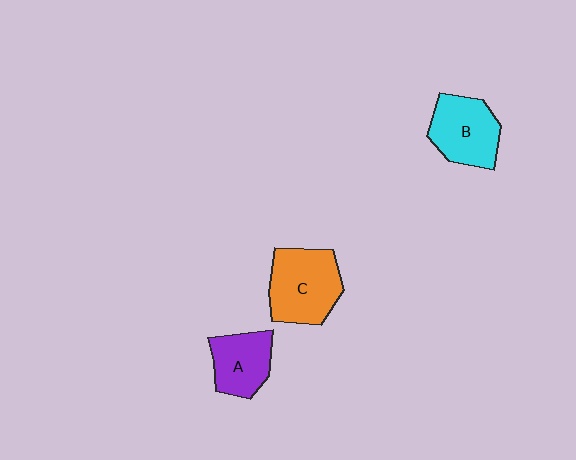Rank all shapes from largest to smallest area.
From largest to smallest: C (orange), B (cyan), A (purple).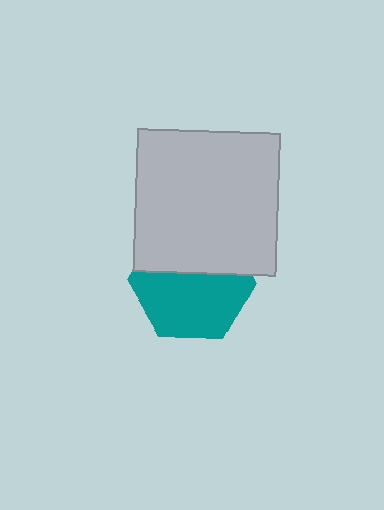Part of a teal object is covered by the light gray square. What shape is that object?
It is a hexagon.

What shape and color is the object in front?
The object in front is a light gray square.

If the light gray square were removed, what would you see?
You would see the complete teal hexagon.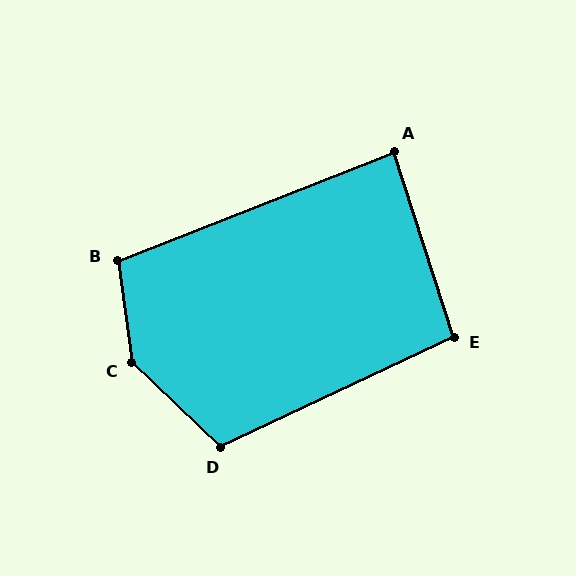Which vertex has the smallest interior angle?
A, at approximately 86 degrees.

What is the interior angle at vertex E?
Approximately 98 degrees (obtuse).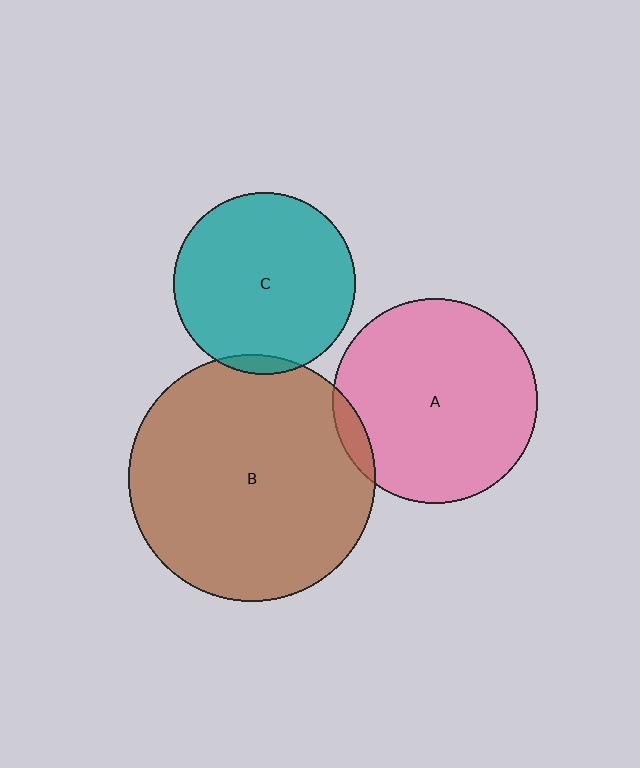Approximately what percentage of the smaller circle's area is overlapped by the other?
Approximately 5%.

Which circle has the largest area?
Circle B (brown).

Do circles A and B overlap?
Yes.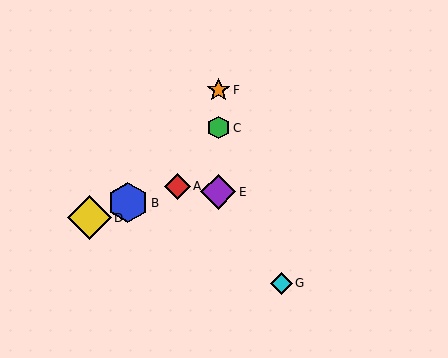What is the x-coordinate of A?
Object A is at x≈177.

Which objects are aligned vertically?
Objects C, E, F are aligned vertically.